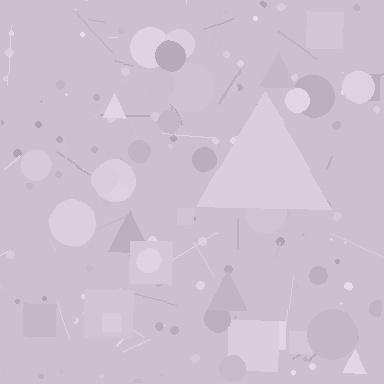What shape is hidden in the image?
A triangle is hidden in the image.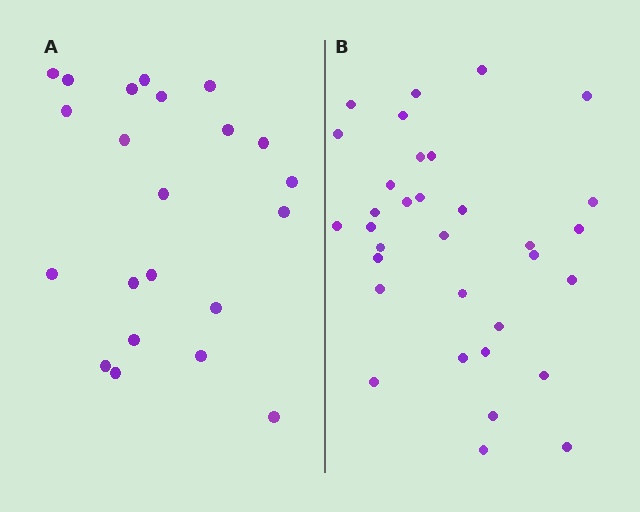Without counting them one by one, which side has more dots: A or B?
Region B (the right region) has more dots.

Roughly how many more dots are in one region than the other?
Region B has roughly 12 or so more dots than region A.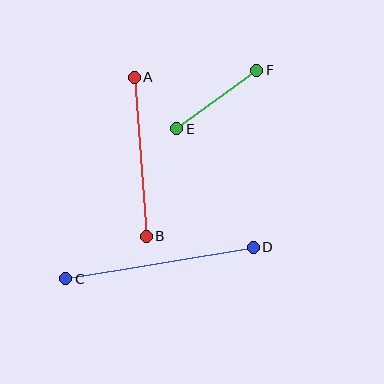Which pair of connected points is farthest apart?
Points C and D are farthest apart.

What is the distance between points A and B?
The distance is approximately 160 pixels.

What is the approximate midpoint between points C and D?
The midpoint is at approximately (160, 263) pixels.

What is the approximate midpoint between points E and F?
The midpoint is at approximately (217, 100) pixels.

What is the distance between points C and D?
The distance is approximately 190 pixels.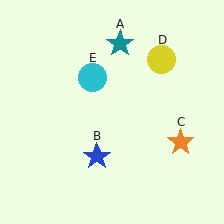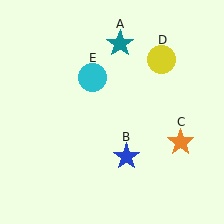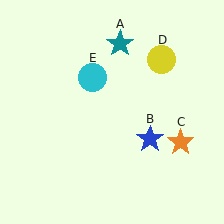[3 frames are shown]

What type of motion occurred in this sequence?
The blue star (object B) rotated counterclockwise around the center of the scene.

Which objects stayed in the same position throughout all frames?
Teal star (object A) and orange star (object C) and yellow circle (object D) and cyan circle (object E) remained stationary.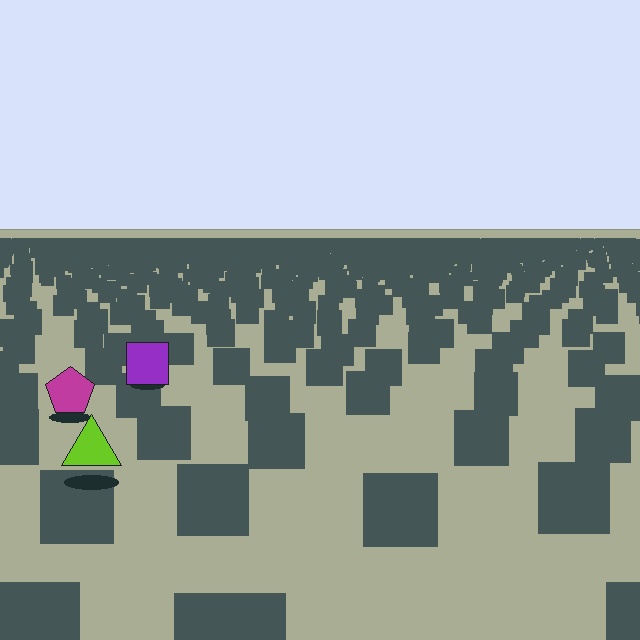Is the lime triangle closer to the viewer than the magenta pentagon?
Yes. The lime triangle is closer — you can tell from the texture gradient: the ground texture is coarser near it.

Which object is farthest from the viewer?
The purple square is farthest from the viewer. It appears smaller and the ground texture around it is denser.